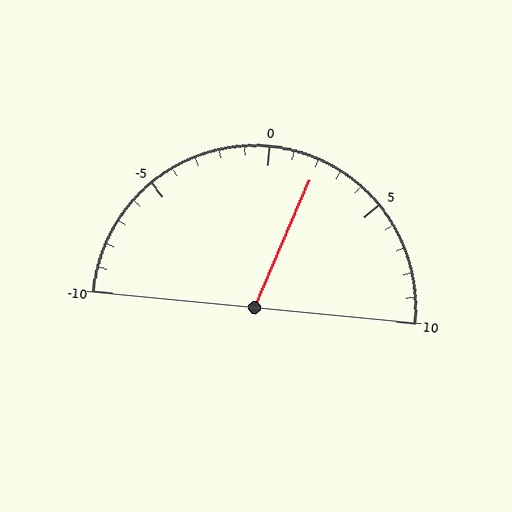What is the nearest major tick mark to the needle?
The nearest major tick mark is 0.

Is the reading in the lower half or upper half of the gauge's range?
The reading is in the upper half of the range (-10 to 10).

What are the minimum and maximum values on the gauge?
The gauge ranges from -10 to 10.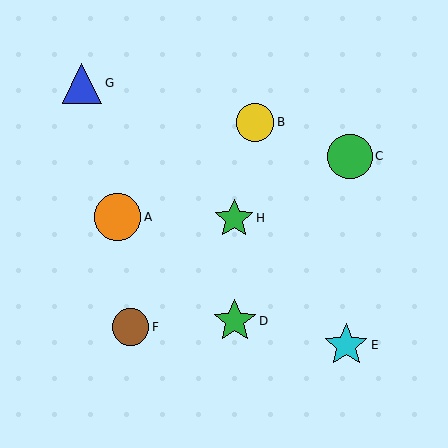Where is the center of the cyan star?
The center of the cyan star is at (346, 345).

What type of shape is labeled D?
Shape D is a green star.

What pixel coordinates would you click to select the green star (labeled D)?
Click at (235, 321) to select the green star D.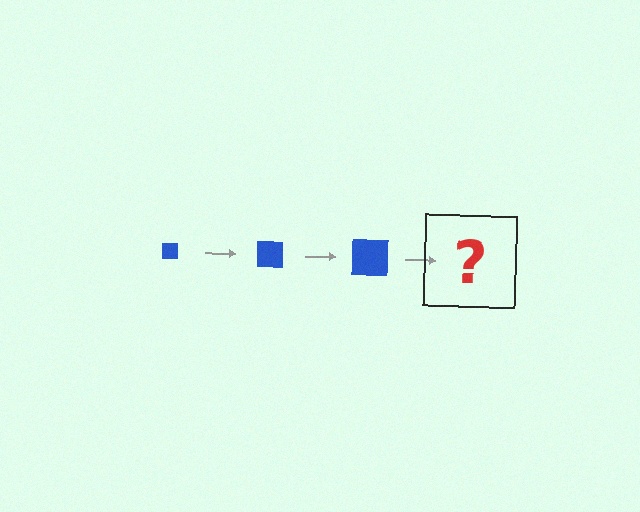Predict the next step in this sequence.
The next step is a blue square, larger than the previous one.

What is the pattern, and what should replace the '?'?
The pattern is that the square gets progressively larger each step. The '?' should be a blue square, larger than the previous one.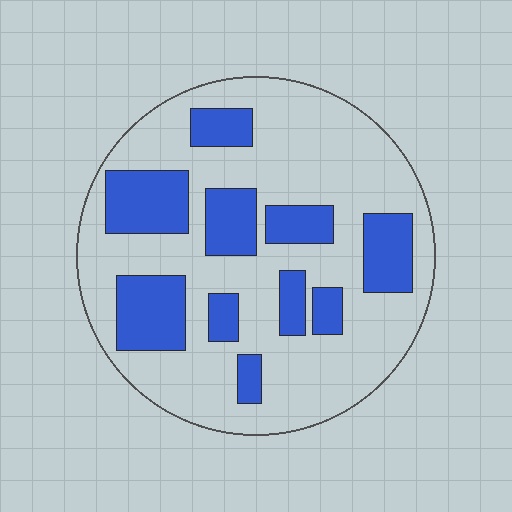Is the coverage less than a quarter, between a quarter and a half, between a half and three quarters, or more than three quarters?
Between a quarter and a half.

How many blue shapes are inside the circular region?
10.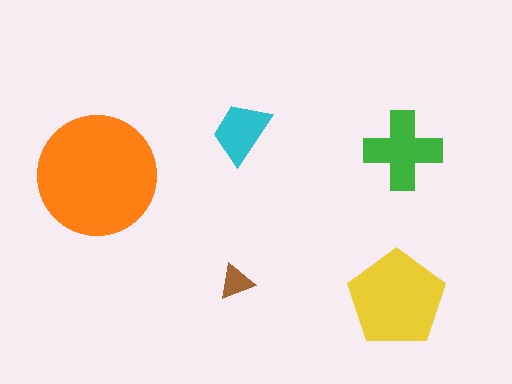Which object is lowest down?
The yellow pentagon is bottommost.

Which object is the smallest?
The brown triangle.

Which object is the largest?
The orange circle.